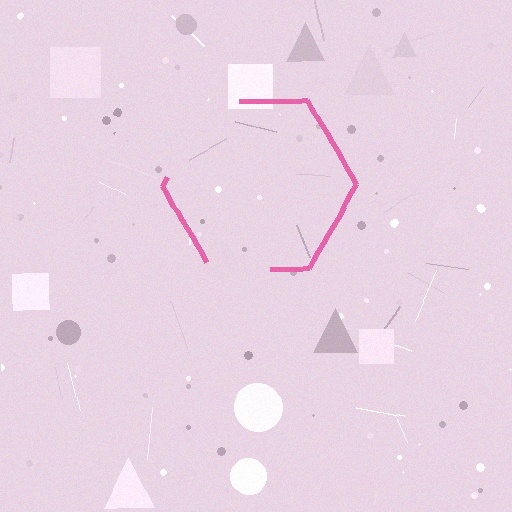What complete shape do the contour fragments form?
The contour fragments form a hexagon.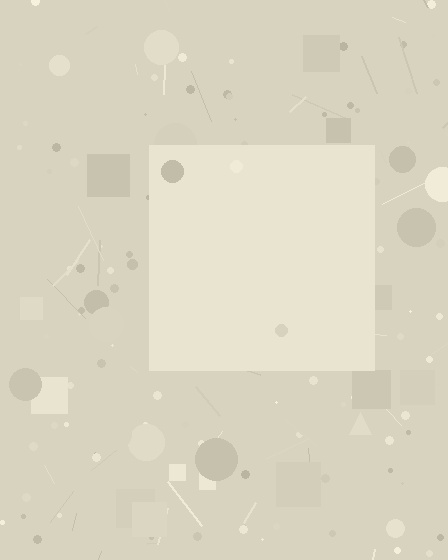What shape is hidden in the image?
A square is hidden in the image.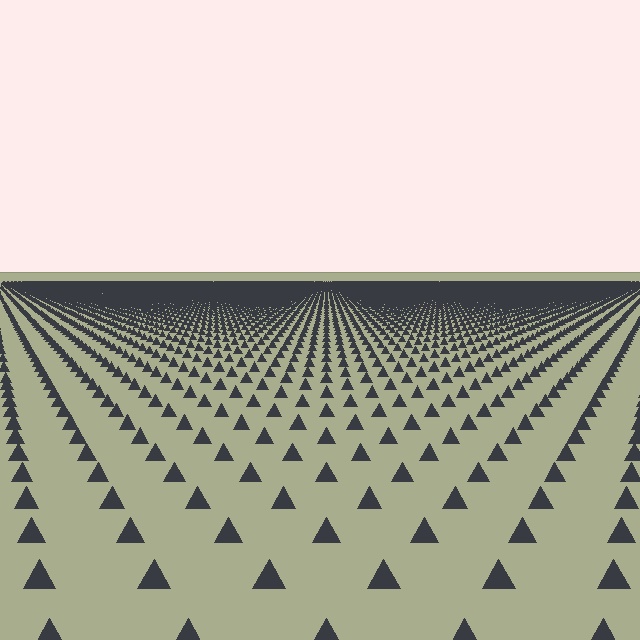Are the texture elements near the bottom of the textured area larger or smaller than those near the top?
Larger. Near the bottom, elements are closer to the viewer and appear at a bigger on-screen size.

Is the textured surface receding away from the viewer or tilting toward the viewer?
The surface is receding away from the viewer. Texture elements get smaller and denser toward the top.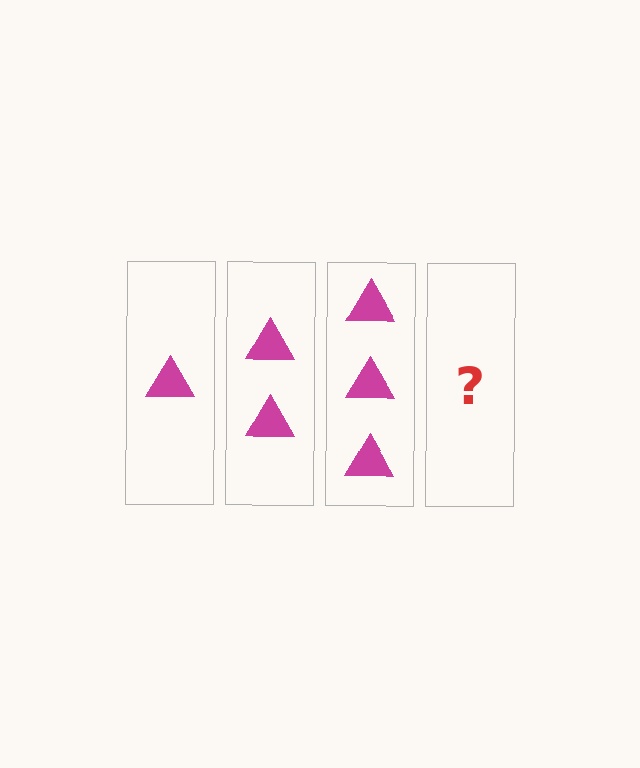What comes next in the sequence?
The next element should be 4 triangles.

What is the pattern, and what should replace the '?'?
The pattern is that each step adds one more triangle. The '?' should be 4 triangles.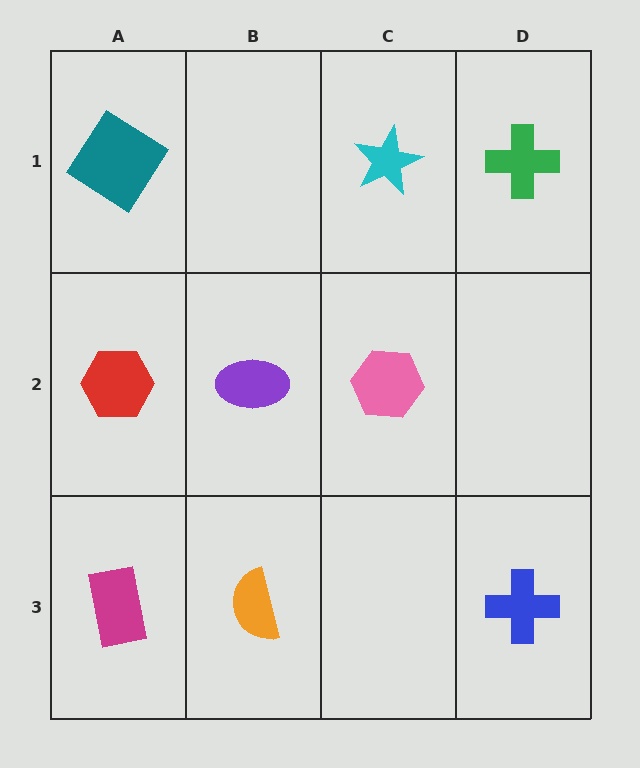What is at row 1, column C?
A cyan star.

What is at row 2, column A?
A red hexagon.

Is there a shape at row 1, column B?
No, that cell is empty.